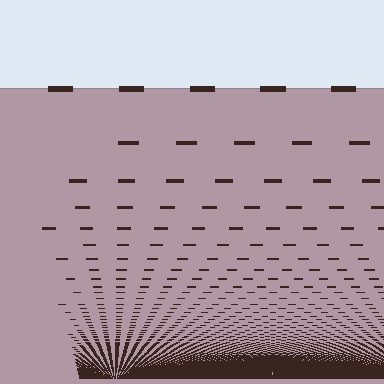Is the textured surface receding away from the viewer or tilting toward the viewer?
The surface appears to tilt toward the viewer. Texture elements get larger and sparser toward the top.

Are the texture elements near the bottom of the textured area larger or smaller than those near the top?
Smaller. The gradient is inverted — elements near the bottom are smaller and denser.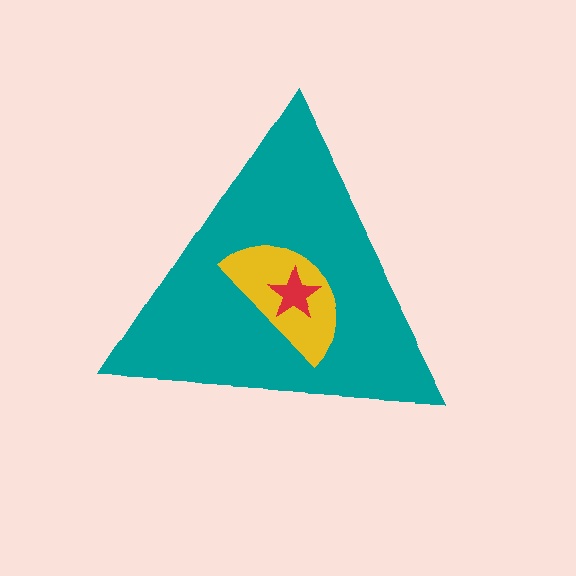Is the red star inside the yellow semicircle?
Yes.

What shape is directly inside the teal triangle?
The yellow semicircle.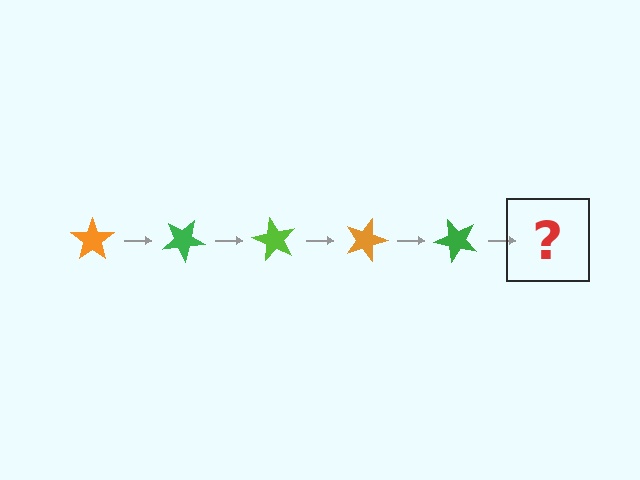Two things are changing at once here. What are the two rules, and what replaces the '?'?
The two rules are that it rotates 30 degrees each step and the color cycles through orange, green, and lime. The '?' should be a lime star, rotated 150 degrees from the start.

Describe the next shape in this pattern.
It should be a lime star, rotated 150 degrees from the start.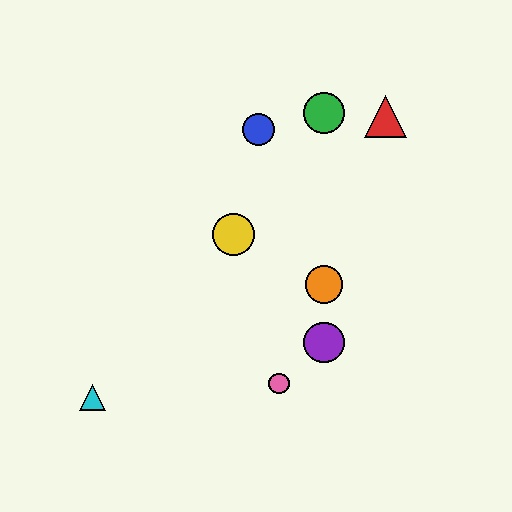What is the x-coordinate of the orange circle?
The orange circle is at x≈324.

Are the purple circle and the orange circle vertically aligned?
Yes, both are at x≈324.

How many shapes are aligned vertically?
3 shapes (the green circle, the purple circle, the orange circle) are aligned vertically.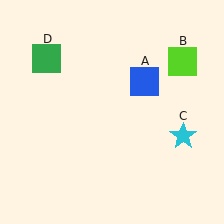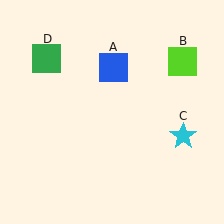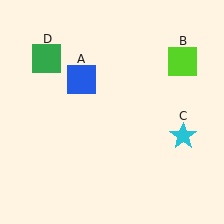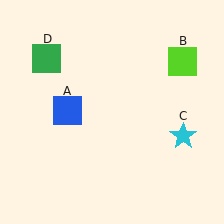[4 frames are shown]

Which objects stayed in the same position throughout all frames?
Lime square (object B) and cyan star (object C) and green square (object D) remained stationary.